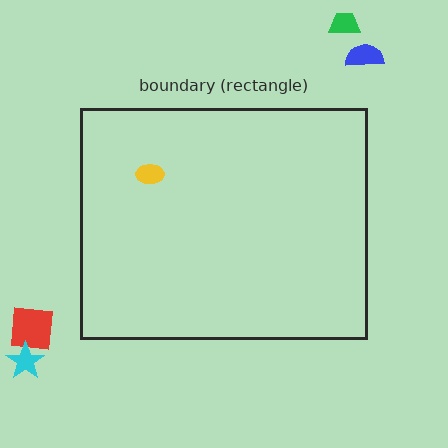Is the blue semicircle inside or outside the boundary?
Outside.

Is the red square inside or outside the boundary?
Outside.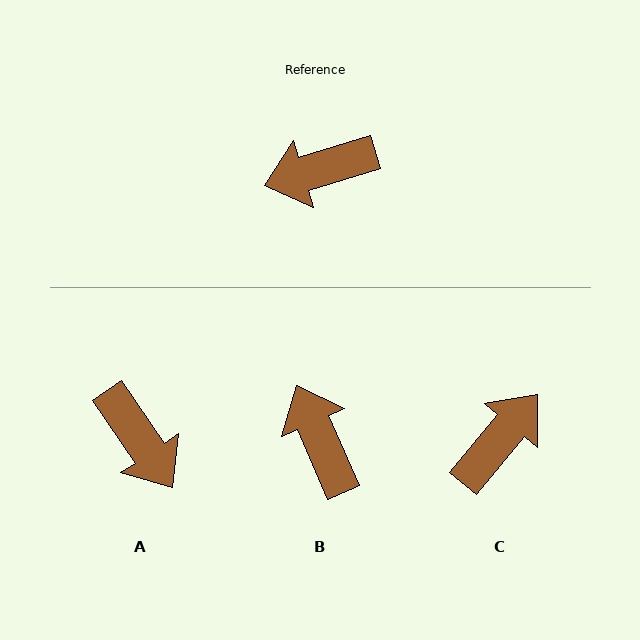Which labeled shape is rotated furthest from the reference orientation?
C, about 147 degrees away.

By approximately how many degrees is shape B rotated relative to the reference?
Approximately 83 degrees clockwise.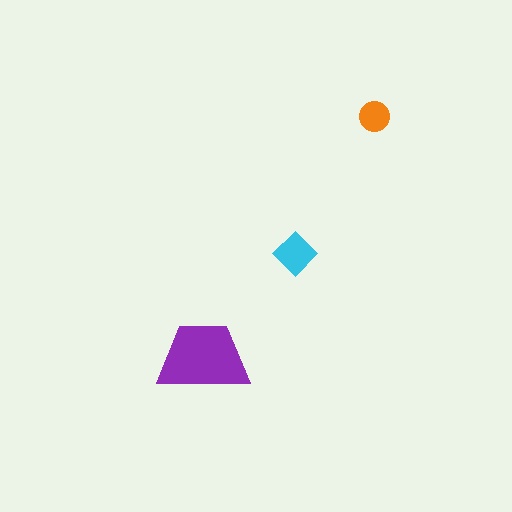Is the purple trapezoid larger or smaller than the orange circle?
Larger.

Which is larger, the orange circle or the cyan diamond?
The cyan diamond.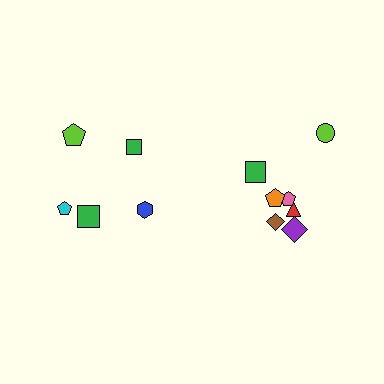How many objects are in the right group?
There are 7 objects.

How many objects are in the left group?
There are 5 objects.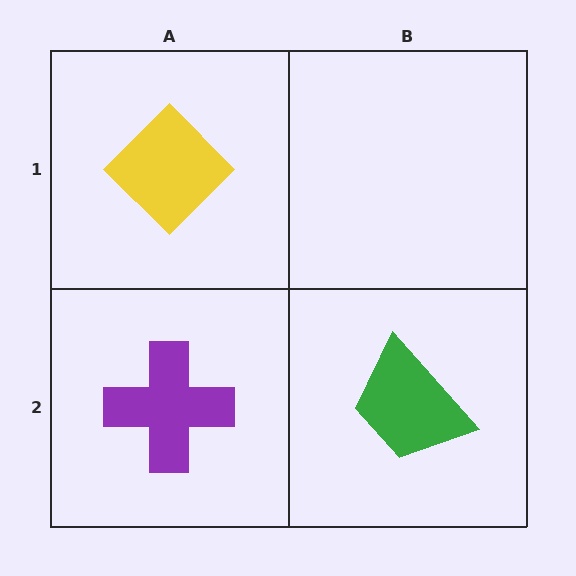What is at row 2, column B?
A green trapezoid.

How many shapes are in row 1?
1 shape.